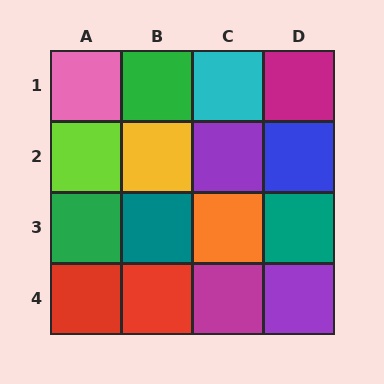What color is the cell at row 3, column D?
Teal.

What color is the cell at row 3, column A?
Green.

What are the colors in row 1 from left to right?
Pink, green, cyan, magenta.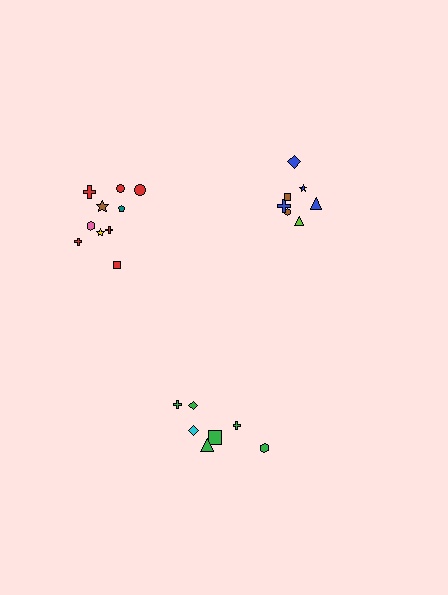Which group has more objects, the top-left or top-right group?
The top-left group.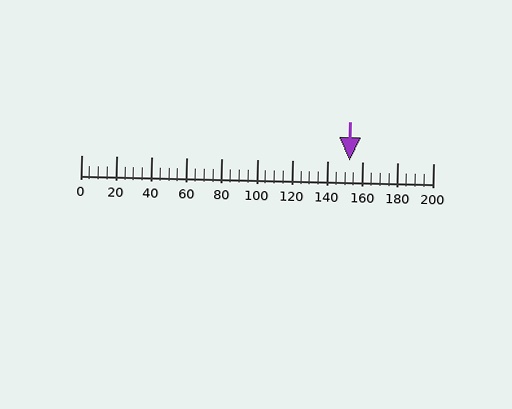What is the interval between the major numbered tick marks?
The major tick marks are spaced 20 units apart.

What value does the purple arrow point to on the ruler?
The purple arrow points to approximately 153.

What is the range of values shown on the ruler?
The ruler shows values from 0 to 200.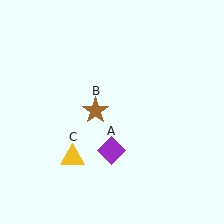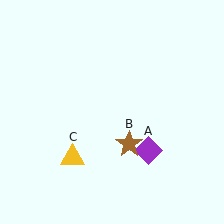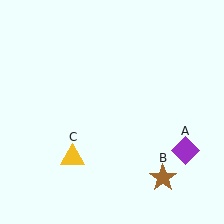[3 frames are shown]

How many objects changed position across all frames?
2 objects changed position: purple diamond (object A), brown star (object B).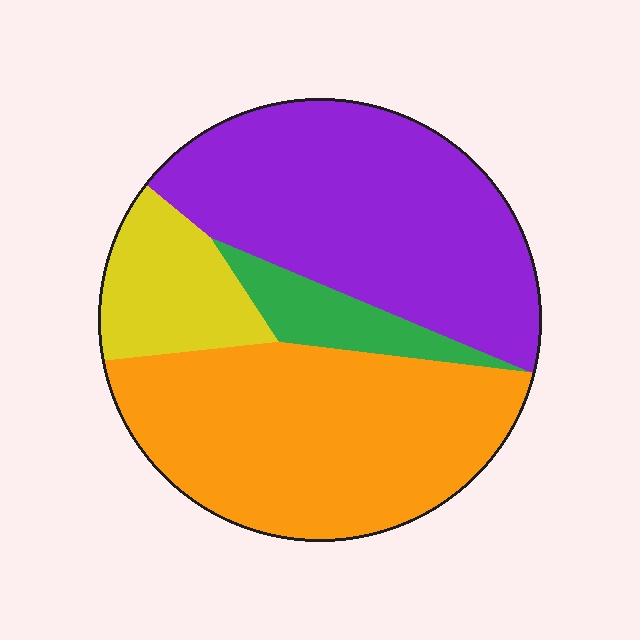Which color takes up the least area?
Green, at roughly 10%.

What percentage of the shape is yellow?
Yellow covers about 10% of the shape.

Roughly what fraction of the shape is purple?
Purple covers around 40% of the shape.